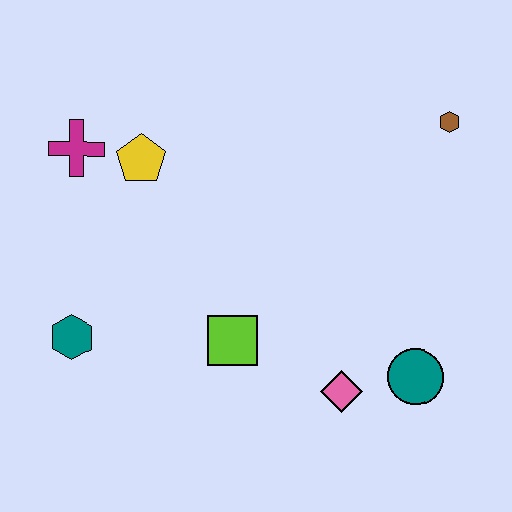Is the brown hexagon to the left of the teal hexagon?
No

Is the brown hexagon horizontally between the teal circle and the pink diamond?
No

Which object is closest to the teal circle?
The pink diamond is closest to the teal circle.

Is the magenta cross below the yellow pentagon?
No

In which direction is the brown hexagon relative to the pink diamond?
The brown hexagon is above the pink diamond.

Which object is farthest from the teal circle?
The magenta cross is farthest from the teal circle.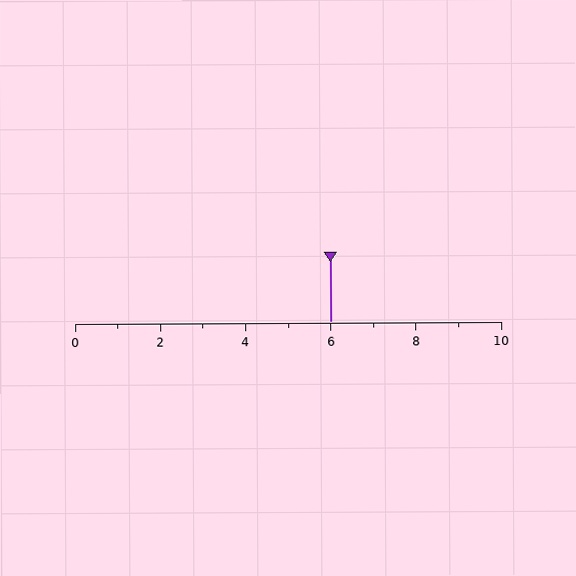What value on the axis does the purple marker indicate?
The marker indicates approximately 6.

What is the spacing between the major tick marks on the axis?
The major ticks are spaced 2 apart.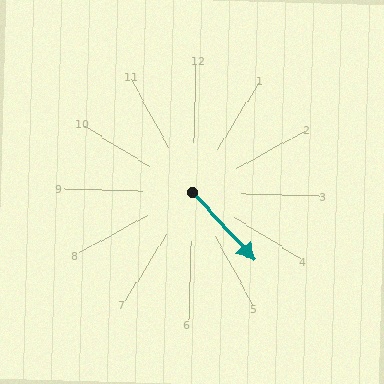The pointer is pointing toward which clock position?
Roughly 5 o'clock.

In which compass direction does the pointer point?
Southeast.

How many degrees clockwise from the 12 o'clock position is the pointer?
Approximately 136 degrees.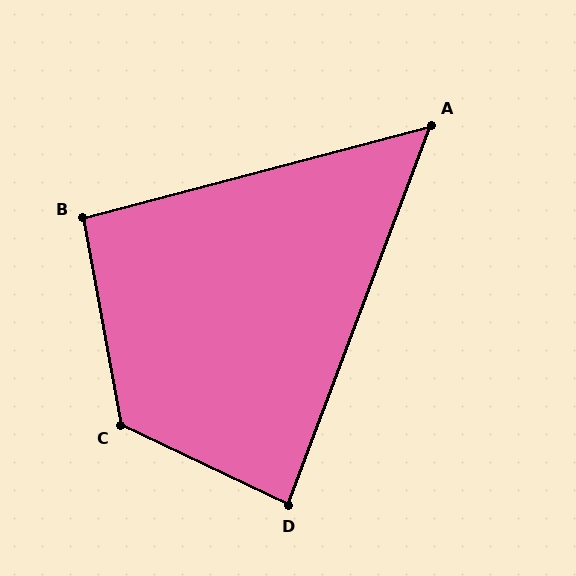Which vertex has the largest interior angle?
C, at approximately 125 degrees.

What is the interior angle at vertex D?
Approximately 85 degrees (approximately right).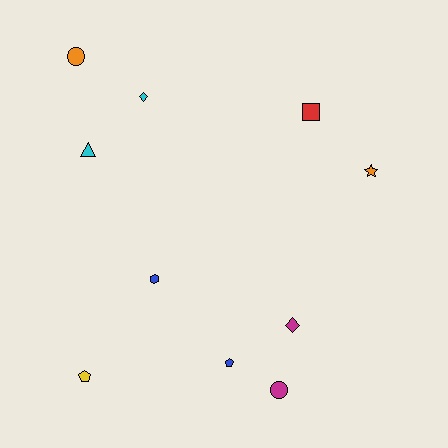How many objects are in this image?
There are 10 objects.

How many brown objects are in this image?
There are no brown objects.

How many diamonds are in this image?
There are 2 diamonds.